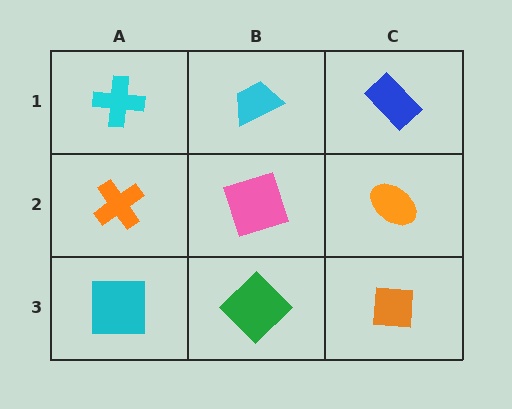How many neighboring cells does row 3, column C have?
2.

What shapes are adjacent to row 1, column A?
An orange cross (row 2, column A), a cyan trapezoid (row 1, column B).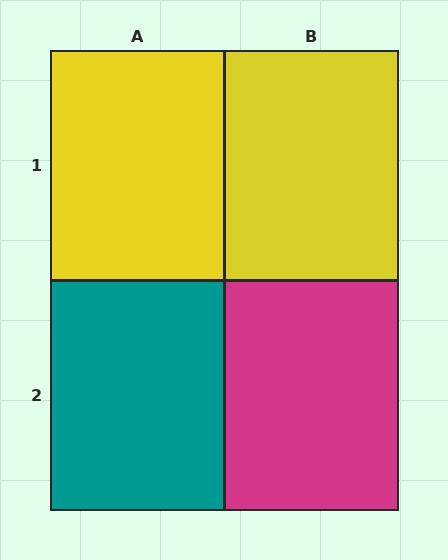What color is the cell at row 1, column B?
Yellow.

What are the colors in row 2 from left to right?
Teal, magenta.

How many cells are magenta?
1 cell is magenta.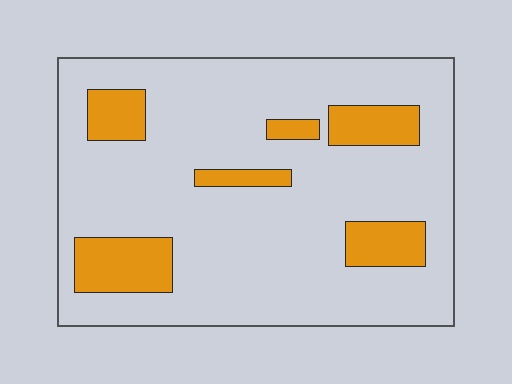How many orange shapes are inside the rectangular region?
6.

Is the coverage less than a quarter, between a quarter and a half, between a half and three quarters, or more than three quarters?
Less than a quarter.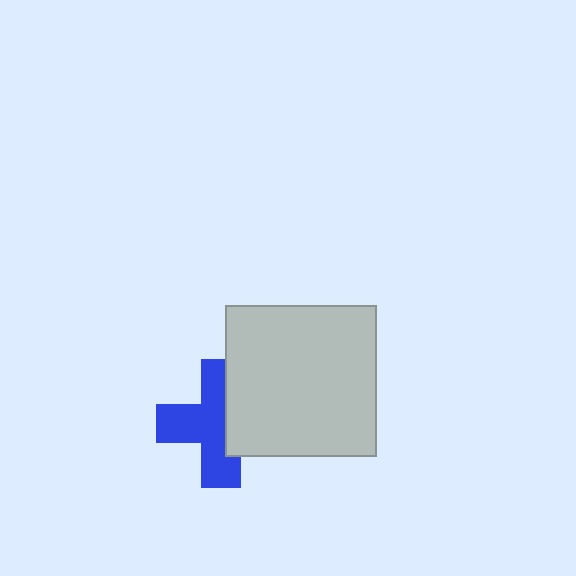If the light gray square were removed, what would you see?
You would see the complete blue cross.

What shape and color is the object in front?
The object in front is a light gray square.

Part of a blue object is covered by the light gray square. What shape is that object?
It is a cross.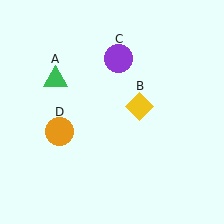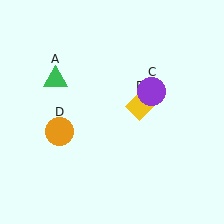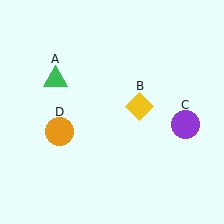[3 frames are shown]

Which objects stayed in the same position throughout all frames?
Green triangle (object A) and yellow diamond (object B) and orange circle (object D) remained stationary.